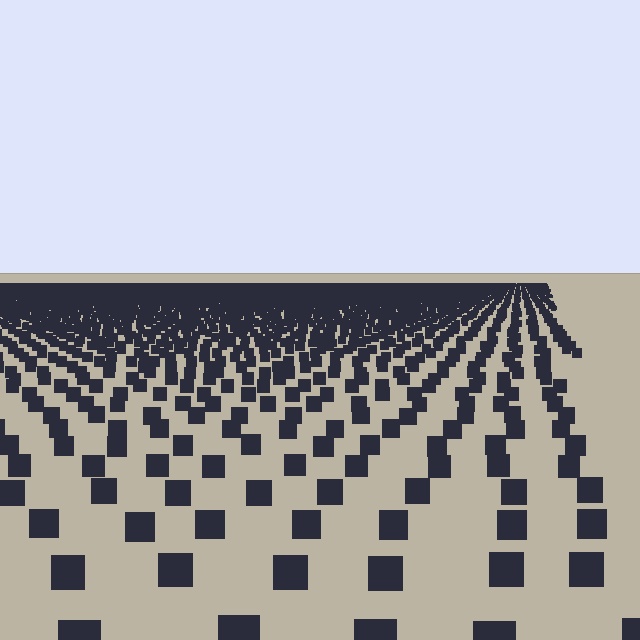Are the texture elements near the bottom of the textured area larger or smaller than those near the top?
Larger. Near the bottom, elements are closer to the viewer and appear at a bigger on-screen size.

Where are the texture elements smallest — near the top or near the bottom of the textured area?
Near the top.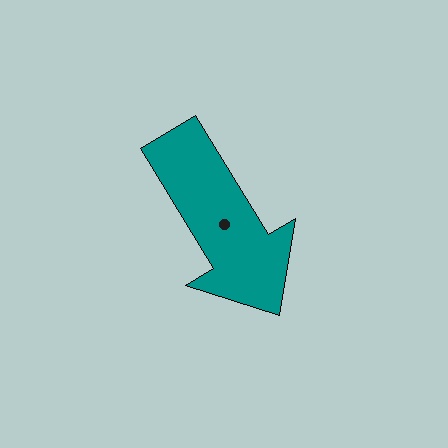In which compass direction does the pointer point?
Southeast.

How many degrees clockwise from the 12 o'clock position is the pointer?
Approximately 149 degrees.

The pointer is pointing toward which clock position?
Roughly 5 o'clock.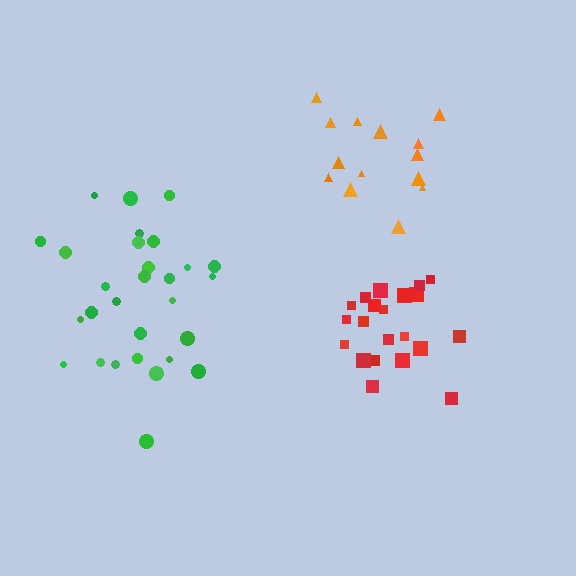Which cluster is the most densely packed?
Red.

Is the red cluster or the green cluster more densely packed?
Red.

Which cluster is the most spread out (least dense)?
Orange.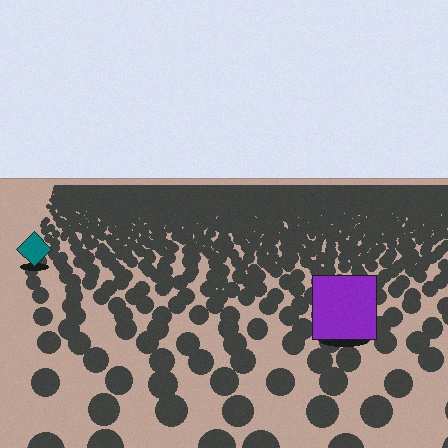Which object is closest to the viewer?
The purple square is closest. The texture marks near it are larger and more spread out.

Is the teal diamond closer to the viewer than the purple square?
No. The purple square is closer — you can tell from the texture gradient: the ground texture is coarser near it.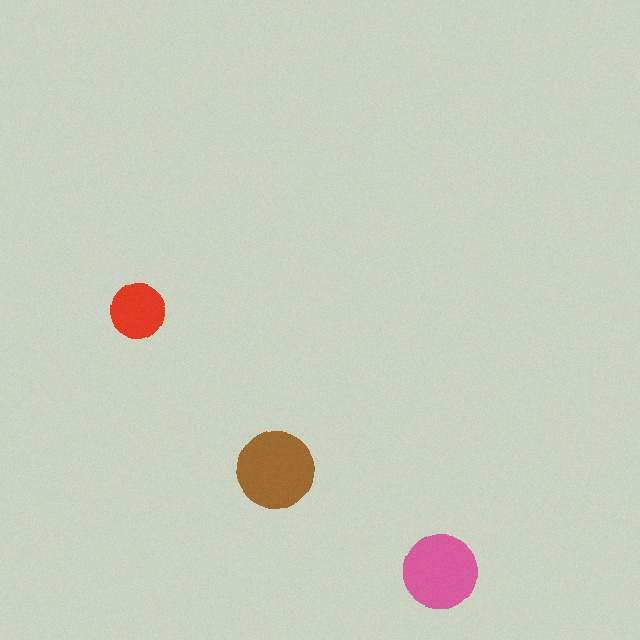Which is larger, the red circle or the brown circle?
The brown one.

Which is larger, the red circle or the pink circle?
The pink one.